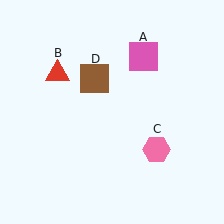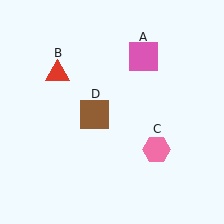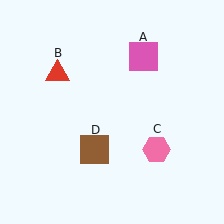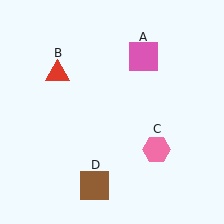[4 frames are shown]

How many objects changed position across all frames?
1 object changed position: brown square (object D).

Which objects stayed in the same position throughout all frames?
Pink square (object A) and red triangle (object B) and pink hexagon (object C) remained stationary.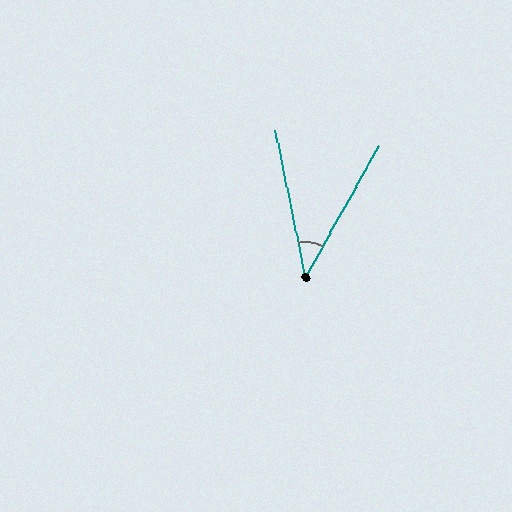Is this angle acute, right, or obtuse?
It is acute.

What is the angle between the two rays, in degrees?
Approximately 41 degrees.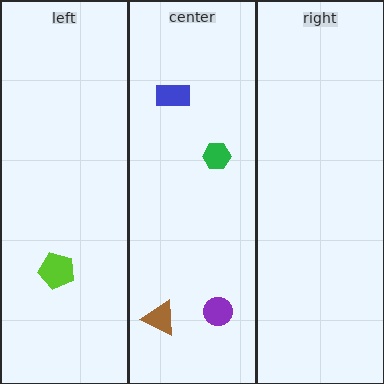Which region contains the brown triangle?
The center region.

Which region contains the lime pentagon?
The left region.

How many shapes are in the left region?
1.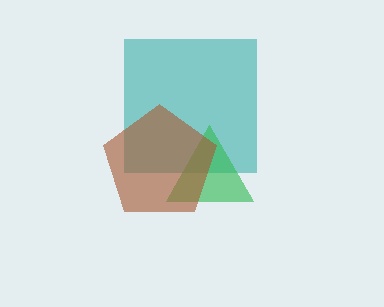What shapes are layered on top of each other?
The layered shapes are: a teal square, a green triangle, a brown pentagon.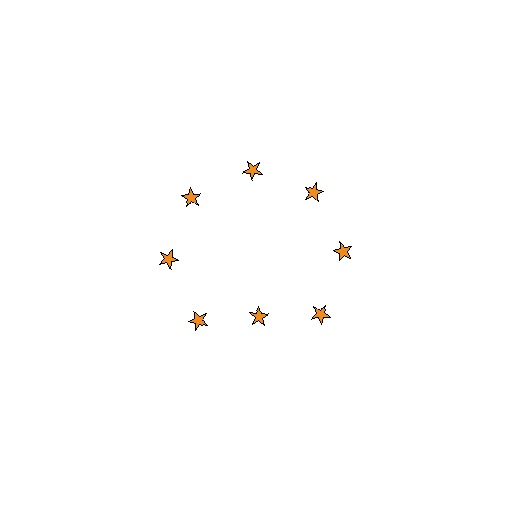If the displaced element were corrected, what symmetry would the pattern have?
It would have 8-fold rotational symmetry — the pattern would map onto itself every 45 degrees.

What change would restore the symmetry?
The symmetry would be restored by moving it outward, back onto the ring so that all 8 stars sit at equal angles and equal distance from the center.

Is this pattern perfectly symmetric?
No. The 8 orange stars are arranged in a ring, but one element near the 6 o'clock position is pulled inward toward the center, breaking the 8-fold rotational symmetry.